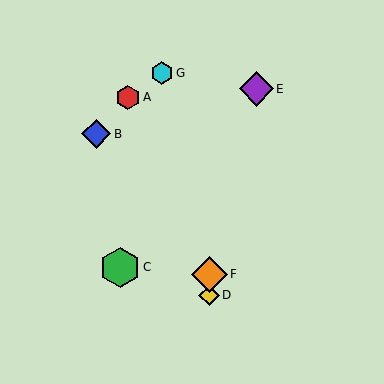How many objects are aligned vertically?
2 objects (D, F) are aligned vertically.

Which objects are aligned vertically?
Objects D, F are aligned vertically.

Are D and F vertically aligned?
Yes, both are at x≈209.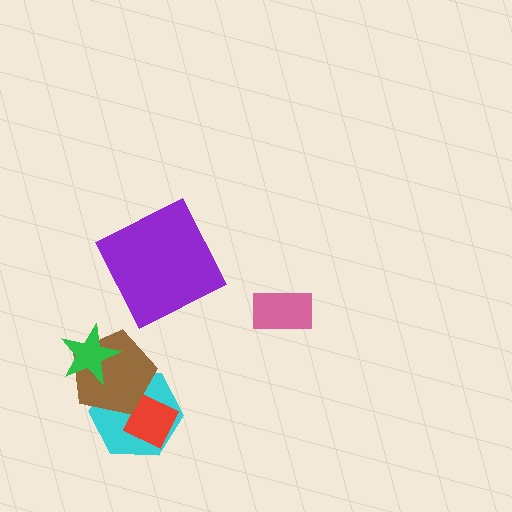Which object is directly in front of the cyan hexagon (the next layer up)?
The red diamond is directly in front of the cyan hexagon.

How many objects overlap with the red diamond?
2 objects overlap with the red diamond.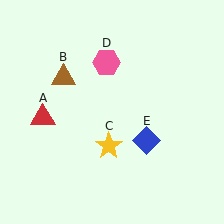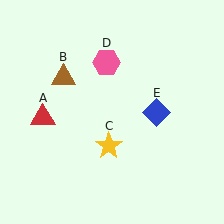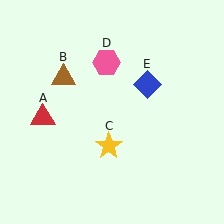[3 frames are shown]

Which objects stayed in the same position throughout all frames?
Red triangle (object A) and brown triangle (object B) and yellow star (object C) and pink hexagon (object D) remained stationary.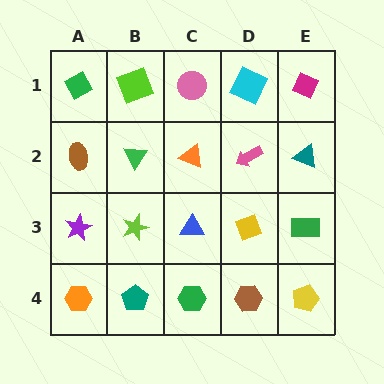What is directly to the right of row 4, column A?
A teal pentagon.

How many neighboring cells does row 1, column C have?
3.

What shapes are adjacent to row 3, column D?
A pink arrow (row 2, column D), a brown hexagon (row 4, column D), a blue triangle (row 3, column C), a green rectangle (row 3, column E).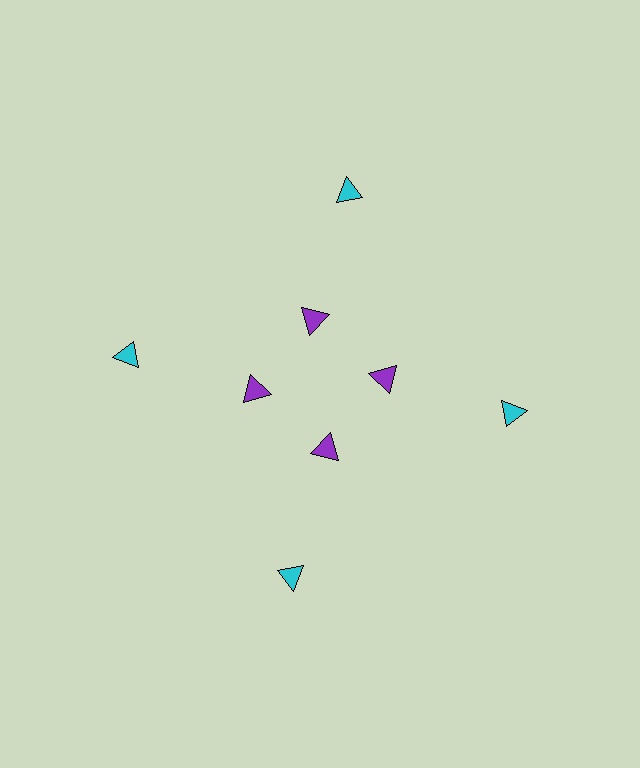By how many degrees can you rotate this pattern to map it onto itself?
The pattern maps onto itself every 90 degrees of rotation.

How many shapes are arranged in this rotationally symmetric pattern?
There are 8 shapes, arranged in 4 groups of 2.